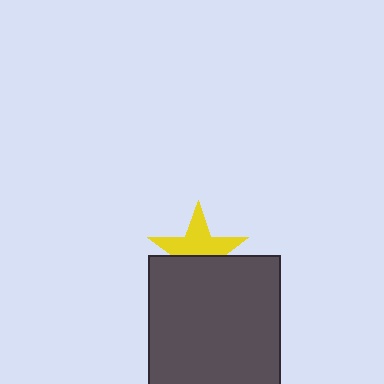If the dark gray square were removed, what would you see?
You would see the complete yellow star.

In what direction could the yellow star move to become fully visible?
The yellow star could move up. That would shift it out from behind the dark gray square entirely.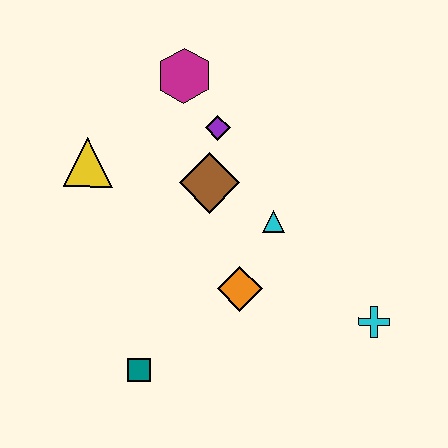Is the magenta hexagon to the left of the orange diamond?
Yes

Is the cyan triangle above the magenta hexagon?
No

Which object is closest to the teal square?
The orange diamond is closest to the teal square.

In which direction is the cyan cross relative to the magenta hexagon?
The cyan cross is below the magenta hexagon.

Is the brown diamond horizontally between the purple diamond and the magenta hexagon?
Yes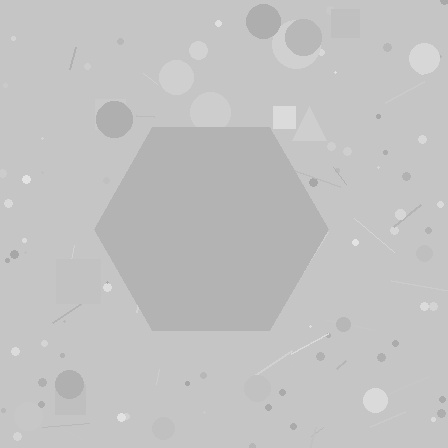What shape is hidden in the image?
A hexagon is hidden in the image.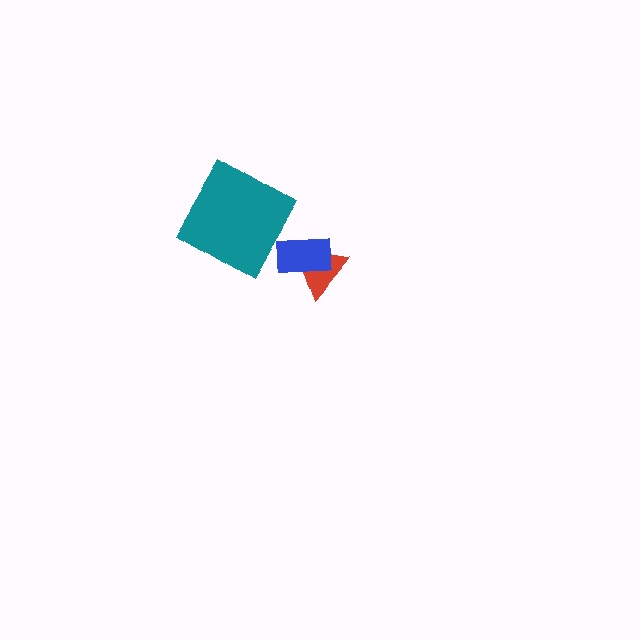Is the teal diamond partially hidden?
No, no other shape covers it.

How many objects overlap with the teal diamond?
0 objects overlap with the teal diamond.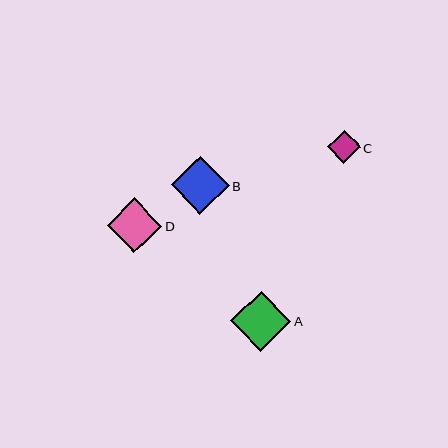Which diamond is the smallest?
Diamond C is the smallest with a size of approximately 33 pixels.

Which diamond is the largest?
Diamond A is the largest with a size of approximately 60 pixels.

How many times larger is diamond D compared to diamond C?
Diamond D is approximately 1.7 times the size of diamond C.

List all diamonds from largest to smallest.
From largest to smallest: A, B, D, C.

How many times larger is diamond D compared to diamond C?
Diamond D is approximately 1.7 times the size of diamond C.